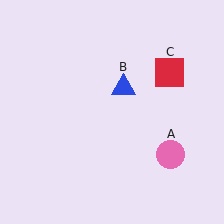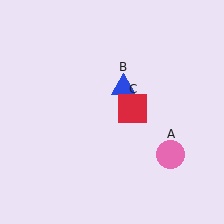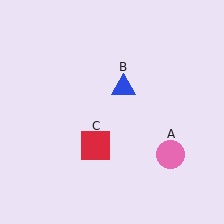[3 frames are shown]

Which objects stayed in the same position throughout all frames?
Pink circle (object A) and blue triangle (object B) remained stationary.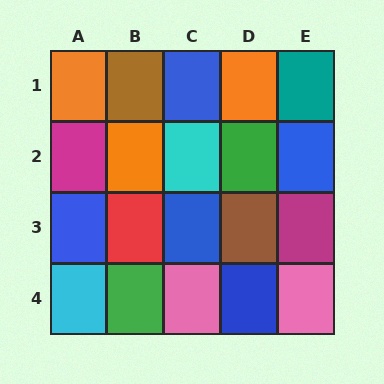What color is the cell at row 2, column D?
Green.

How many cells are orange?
3 cells are orange.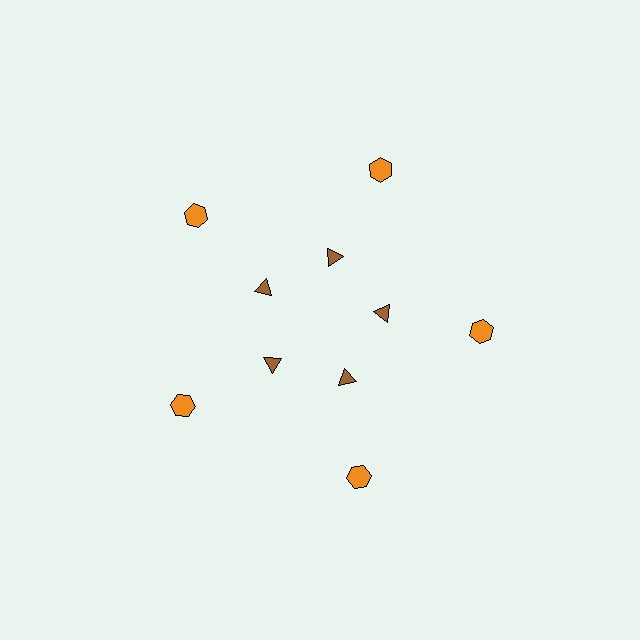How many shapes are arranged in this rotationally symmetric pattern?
There are 10 shapes, arranged in 5 groups of 2.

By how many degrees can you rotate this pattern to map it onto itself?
The pattern maps onto itself every 72 degrees of rotation.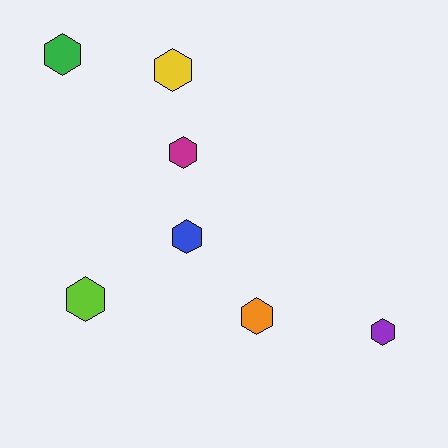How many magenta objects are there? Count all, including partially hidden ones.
There is 1 magenta object.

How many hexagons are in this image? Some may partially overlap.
There are 7 hexagons.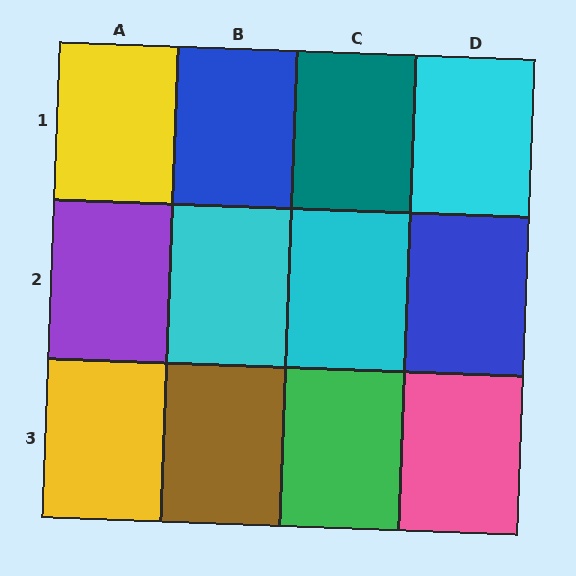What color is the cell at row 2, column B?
Cyan.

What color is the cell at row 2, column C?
Cyan.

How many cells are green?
1 cell is green.